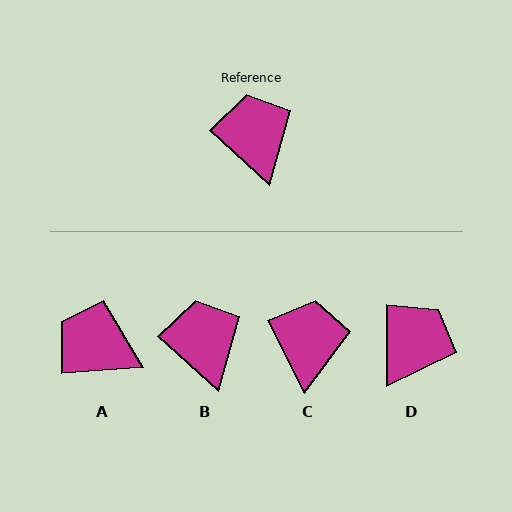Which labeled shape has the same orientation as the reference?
B.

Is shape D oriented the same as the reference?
No, it is off by about 48 degrees.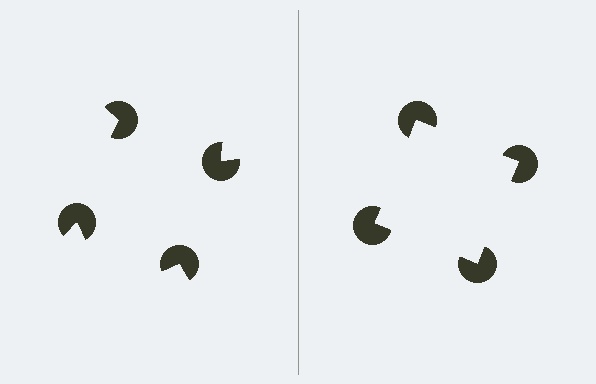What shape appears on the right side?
An illusory square.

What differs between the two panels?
The pac-man discs are positioned identically on both sides; only the wedge orientations differ. On the right they align to a square; on the left they are misaligned.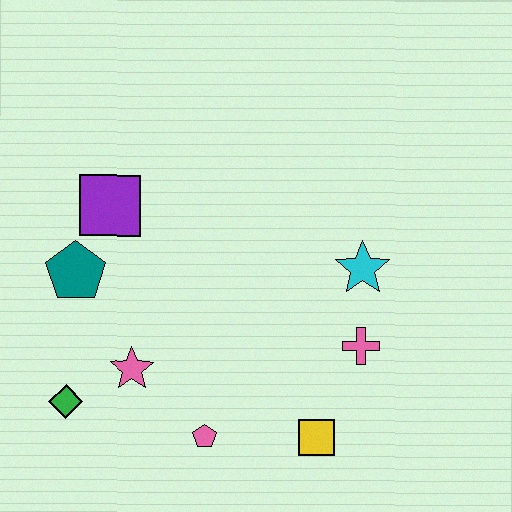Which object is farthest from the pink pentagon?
The purple square is farthest from the pink pentagon.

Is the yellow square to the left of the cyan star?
Yes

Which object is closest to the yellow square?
The pink cross is closest to the yellow square.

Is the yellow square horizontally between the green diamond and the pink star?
No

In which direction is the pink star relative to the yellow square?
The pink star is to the left of the yellow square.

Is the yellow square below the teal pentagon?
Yes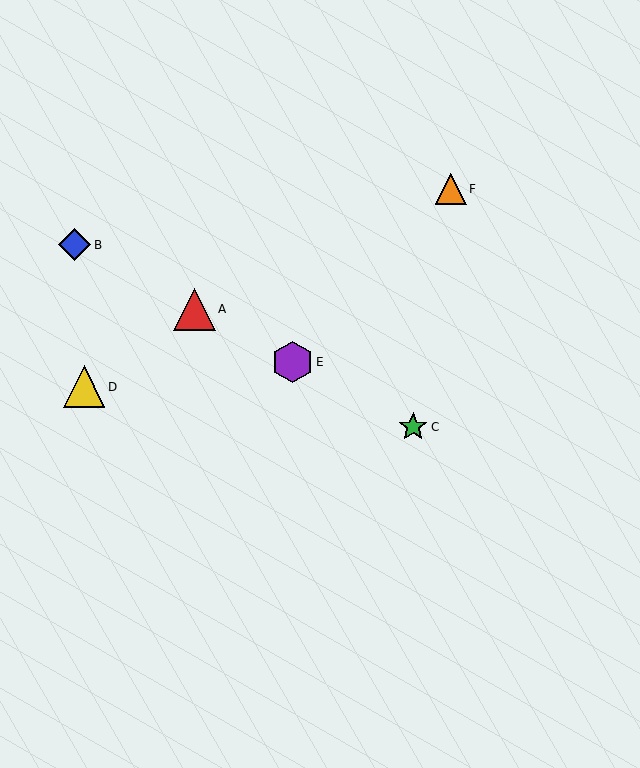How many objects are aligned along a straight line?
4 objects (A, B, C, E) are aligned along a straight line.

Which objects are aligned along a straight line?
Objects A, B, C, E are aligned along a straight line.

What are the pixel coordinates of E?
Object E is at (292, 362).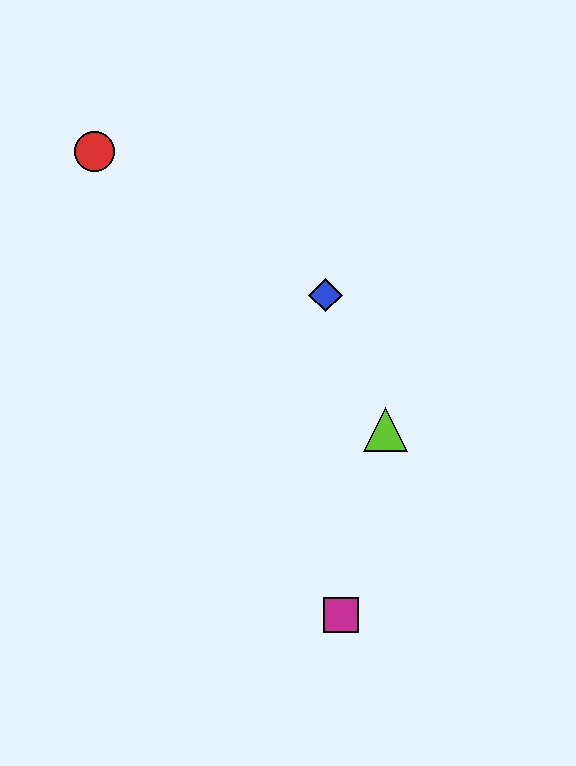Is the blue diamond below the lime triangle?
No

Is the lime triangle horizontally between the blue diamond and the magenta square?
No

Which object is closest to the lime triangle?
The blue diamond is closest to the lime triangle.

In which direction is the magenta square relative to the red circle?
The magenta square is below the red circle.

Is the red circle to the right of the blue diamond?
No